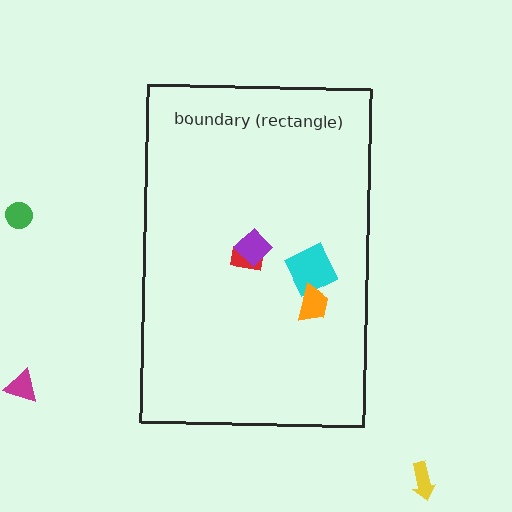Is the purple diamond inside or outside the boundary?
Inside.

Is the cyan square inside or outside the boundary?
Inside.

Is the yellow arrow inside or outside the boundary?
Outside.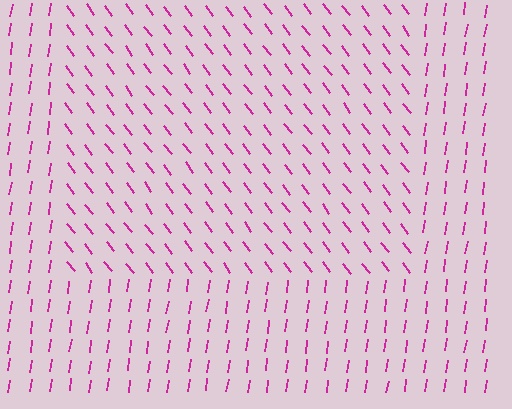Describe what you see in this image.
The image is filled with small magenta line segments. A rectangle region in the image has lines oriented differently from the surrounding lines, creating a visible texture boundary.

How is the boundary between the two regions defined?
The boundary is defined purely by a change in line orientation (approximately 45 degrees difference). All lines are the same color and thickness.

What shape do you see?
I see a rectangle.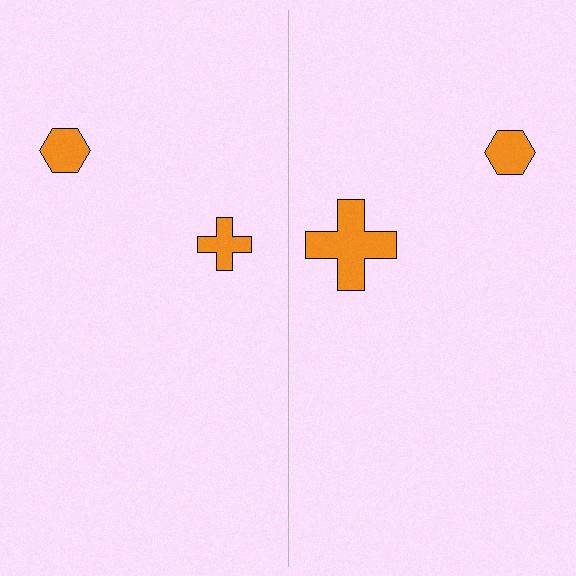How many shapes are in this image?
There are 4 shapes in this image.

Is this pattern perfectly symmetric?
No, the pattern is not perfectly symmetric. The orange cross on the right side has a different size than its mirror counterpart.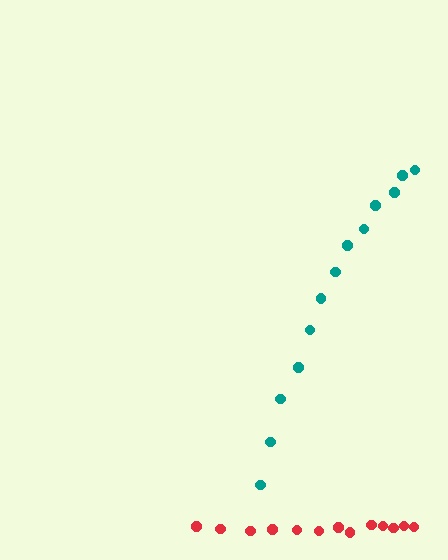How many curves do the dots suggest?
There are 2 distinct paths.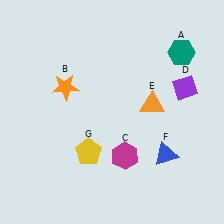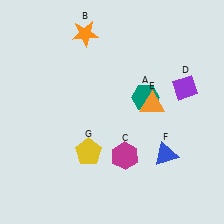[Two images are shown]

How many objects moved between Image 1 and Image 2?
2 objects moved between the two images.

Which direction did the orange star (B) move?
The orange star (B) moved up.